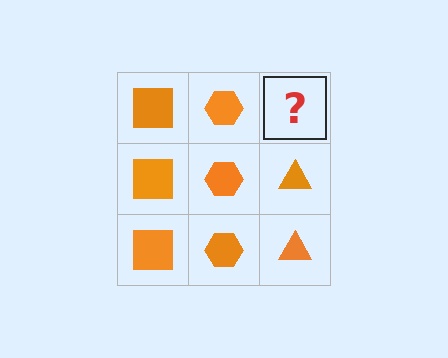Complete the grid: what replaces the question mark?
The question mark should be replaced with an orange triangle.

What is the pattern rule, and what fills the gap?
The rule is that each column has a consistent shape. The gap should be filled with an orange triangle.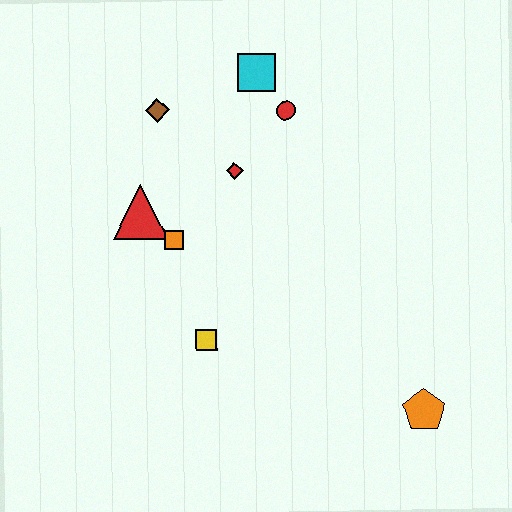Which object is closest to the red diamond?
The red circle is closest to the red diamond.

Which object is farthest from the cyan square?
The orange pentagon is farthest from the cyan square.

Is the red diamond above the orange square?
Yes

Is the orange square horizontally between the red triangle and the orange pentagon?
Yes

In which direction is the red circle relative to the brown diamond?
The red circle is to the right of the brown diamond.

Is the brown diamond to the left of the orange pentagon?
Yes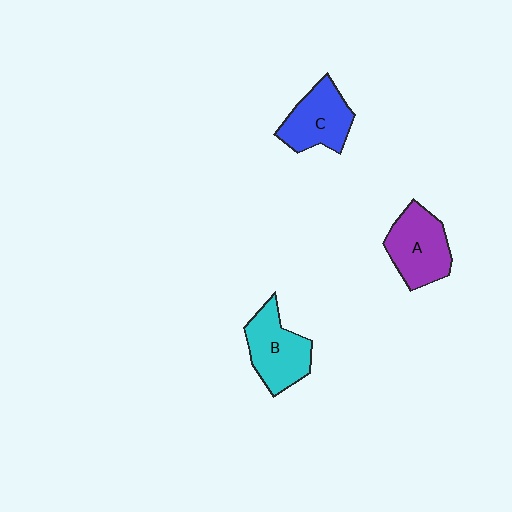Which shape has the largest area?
Shape A (purple).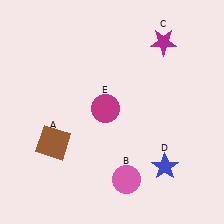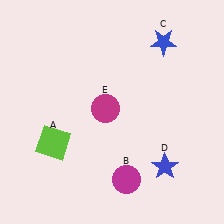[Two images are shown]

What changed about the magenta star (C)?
In Image 1, C is magenta. In Image 2, it changed to blue.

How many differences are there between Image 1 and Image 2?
There are 3 differences between the two images.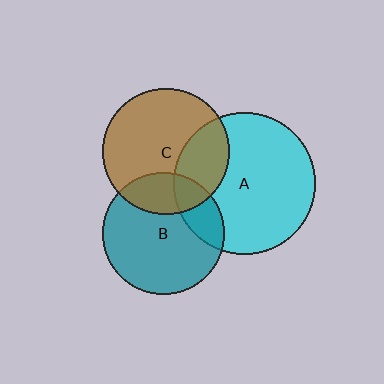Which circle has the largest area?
Circle A (cyan).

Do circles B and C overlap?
Yes.